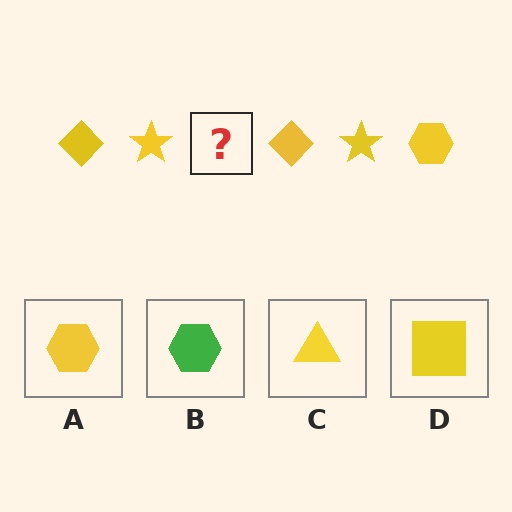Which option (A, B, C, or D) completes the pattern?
A.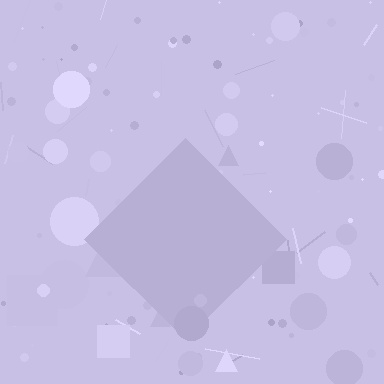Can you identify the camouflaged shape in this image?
The camouflaged shape is a diamond.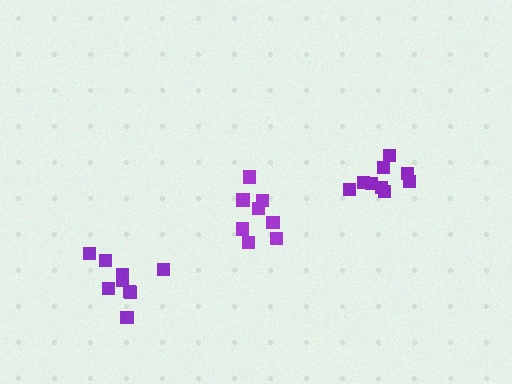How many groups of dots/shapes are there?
There are 3 groups.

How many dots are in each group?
Group 1: 9 dots, Group 2: 8 dots, Group 3: 9 dots (26 total).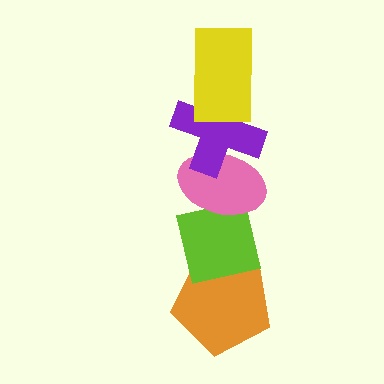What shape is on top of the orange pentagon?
The lime square is on top of the orange pentagon.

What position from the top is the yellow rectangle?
The yellow rectangle is 1st from the top.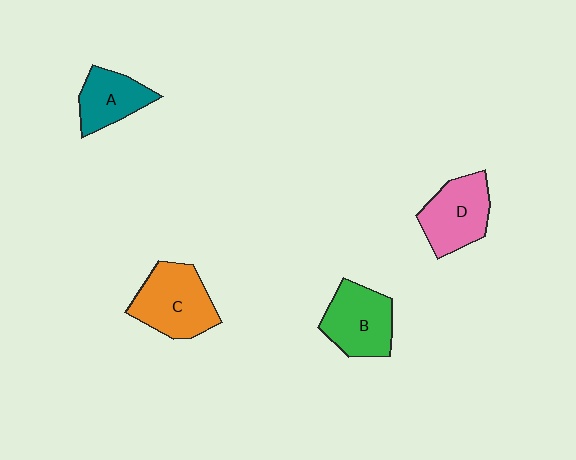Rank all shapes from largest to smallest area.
From largest to smallest: C (orange), B (green), D (pink), A (teal).